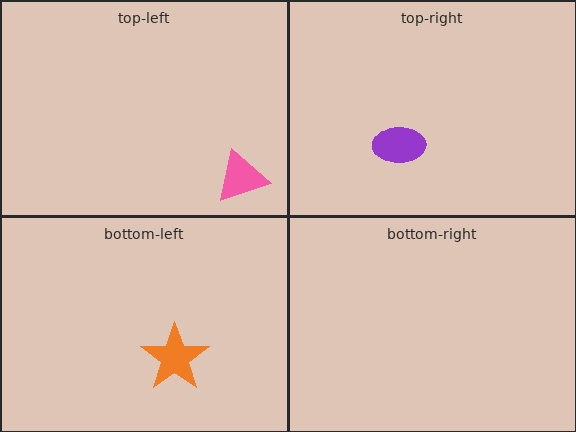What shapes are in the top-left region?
The pink triangle.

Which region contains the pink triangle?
The top-left region.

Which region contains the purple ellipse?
The top-right region.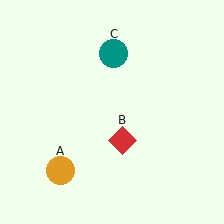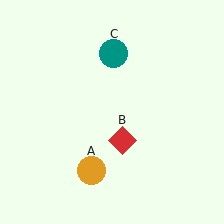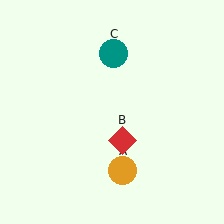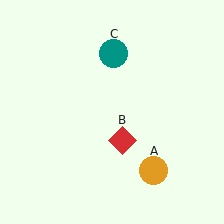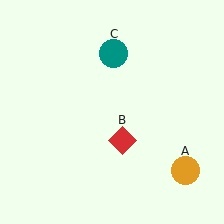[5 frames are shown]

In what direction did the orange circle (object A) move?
The orange circle (object A) moved right.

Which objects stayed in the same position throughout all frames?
Red diamond (object B) and teal circle (object C) remained stationary.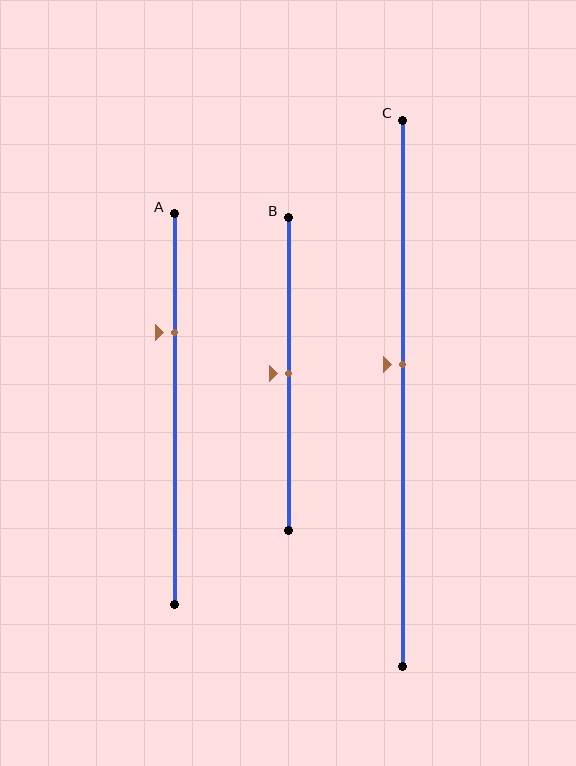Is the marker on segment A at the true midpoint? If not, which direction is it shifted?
No, the marker on segment A is shifted upward by about 20% of the segment length.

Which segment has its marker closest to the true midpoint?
Segment B has its marker closest to the true midpoint.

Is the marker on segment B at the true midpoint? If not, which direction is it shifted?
Yes, the marker on segment B is at the true midpoint.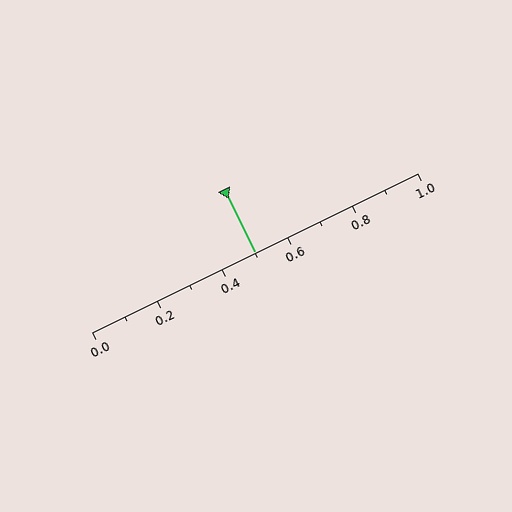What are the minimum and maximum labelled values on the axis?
The axis runs from 0.0 to 1.0.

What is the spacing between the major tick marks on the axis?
The major ticks are spaced 0.2 apart.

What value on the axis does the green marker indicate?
The marker indicates approximately 0.5.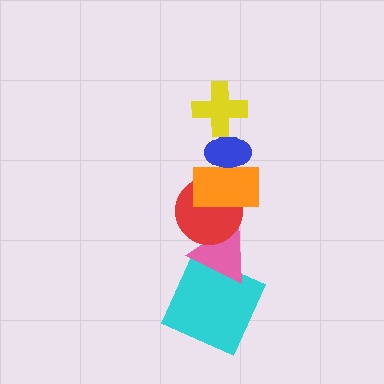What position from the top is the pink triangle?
The pink triangle is 5th from the top.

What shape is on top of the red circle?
The orange rectangle is on top of the red circle.